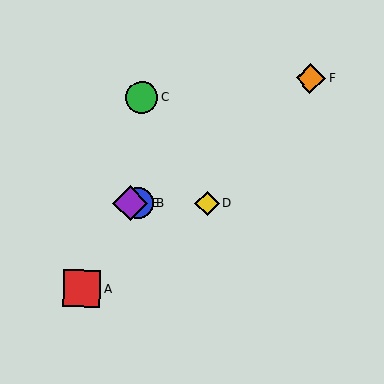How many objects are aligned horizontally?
3 objects (B, D, E) are aligned horizontally.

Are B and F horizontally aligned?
No, B is at y≈203 and F is at y≈78.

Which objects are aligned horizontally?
Objects B, D, E are aligned horizontally.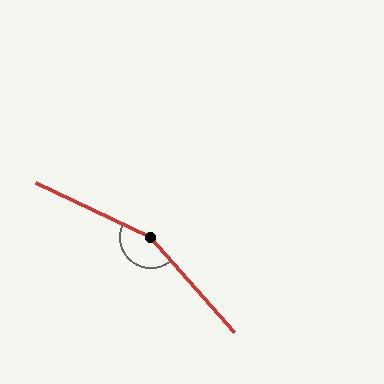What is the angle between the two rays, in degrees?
Approximately 156 degrees.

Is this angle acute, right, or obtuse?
It is obtuse.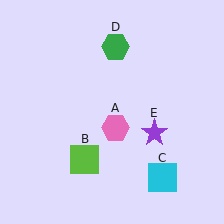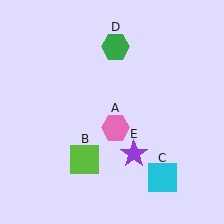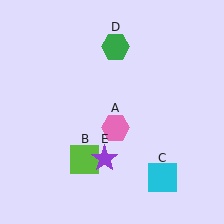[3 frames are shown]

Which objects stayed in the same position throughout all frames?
Pink hexagon (object A) and lime square (object B) and cyan square (object C) and green hexagon (object D) remained stationary.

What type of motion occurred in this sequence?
The purple star (object E) rotated clockwise around the center of the scene.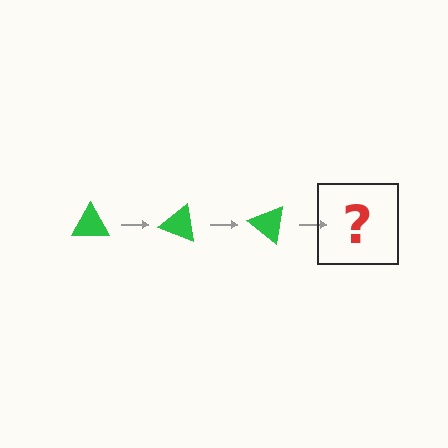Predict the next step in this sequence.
The next step is a green triangle rotated 60 degrees.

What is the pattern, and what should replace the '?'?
The pattern is that the triangle rotates 20 degrees each step. The '?' should be a green triangle rotated 60 degrees.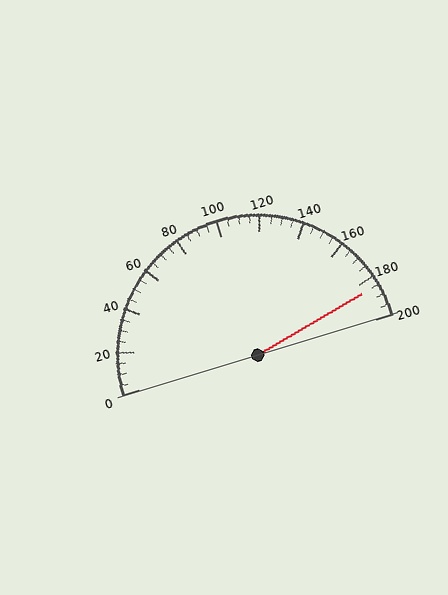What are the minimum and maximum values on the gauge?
The gauge ranges from 0 to 200.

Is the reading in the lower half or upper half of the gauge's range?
The reading is in the upper half of the range (0 to 200).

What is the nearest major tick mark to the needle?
The nearest major tick mark is 180.